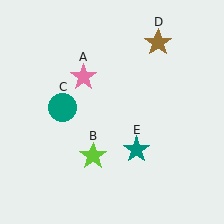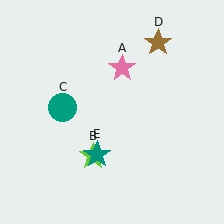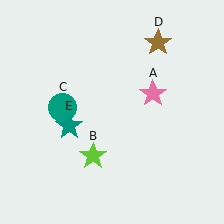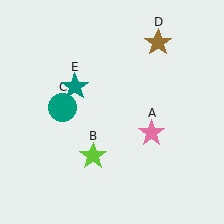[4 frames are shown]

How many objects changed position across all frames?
2 objects changed position: pink star (object A), teal star (object E).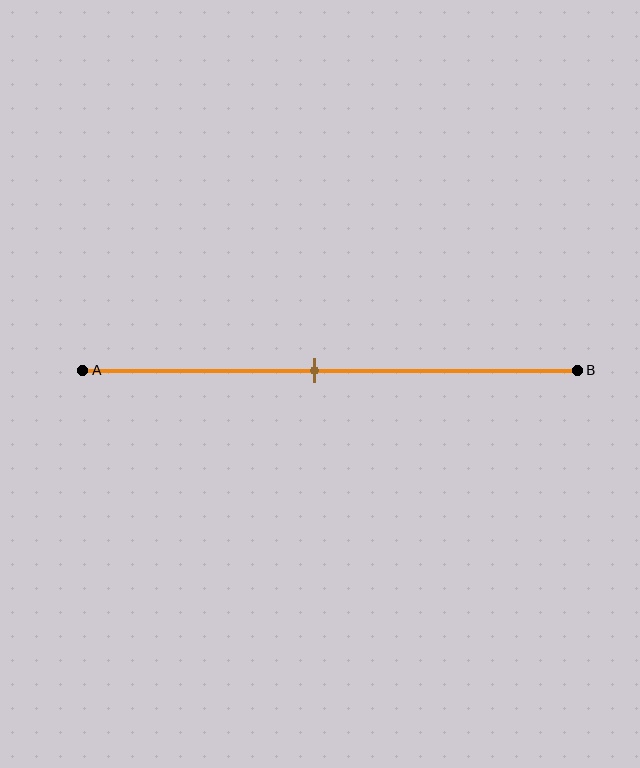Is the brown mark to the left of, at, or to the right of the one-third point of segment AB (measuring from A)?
The brown mark is to the right of the one-third point of segment AB.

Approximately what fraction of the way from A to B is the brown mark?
The brown mark is approximately 45% of the way from A to B.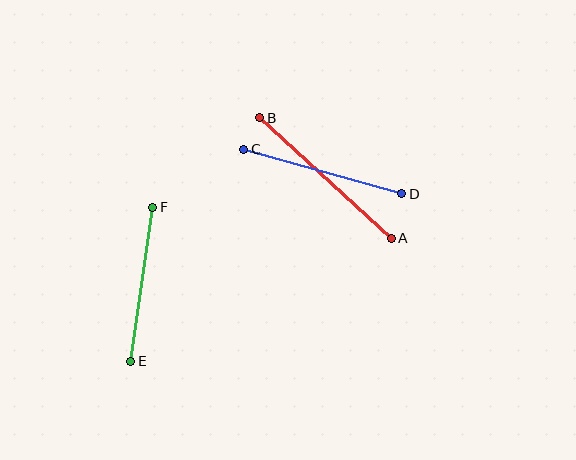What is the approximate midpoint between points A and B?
The midpoint is at approximately (325, 178) pixels.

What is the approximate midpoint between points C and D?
The midpoint is at approximately (323, 172) pixels.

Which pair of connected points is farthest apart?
Points A and B are farthest apart.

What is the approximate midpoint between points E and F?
The midpoint is at approximately (142, 284) pixels.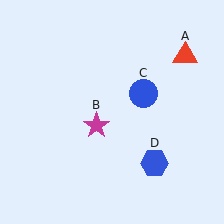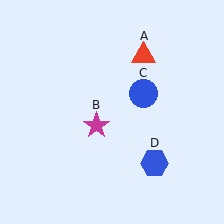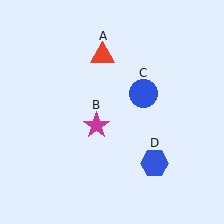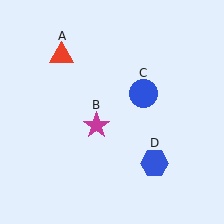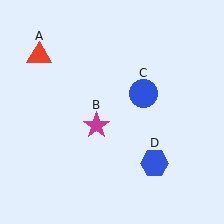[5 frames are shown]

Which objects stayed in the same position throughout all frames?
Magenta star (object B) and blue circle (object C) and blue hexagon (object D) remained stationary.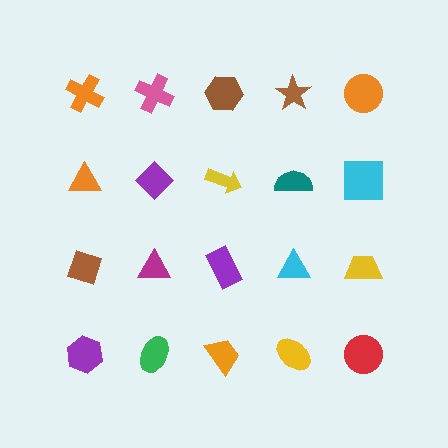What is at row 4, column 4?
A yellow ellipse.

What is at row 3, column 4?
A cyan triangle.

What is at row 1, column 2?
A pink cross.